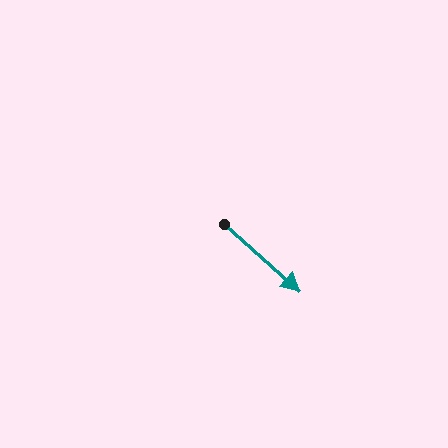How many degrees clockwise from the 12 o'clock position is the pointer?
Approximately 132 degrees.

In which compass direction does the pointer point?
Southeast.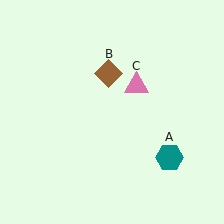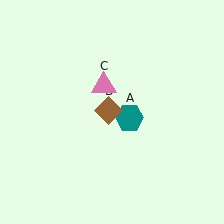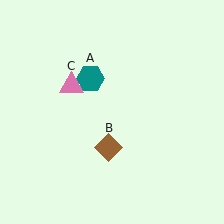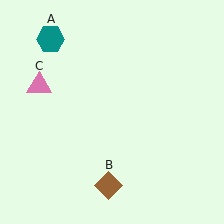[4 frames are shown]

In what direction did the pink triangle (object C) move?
The pink triangle (object C) moved left.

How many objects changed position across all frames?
3 objects changed position: teal hexagon (object A), brown diamond (object B), pink triangle (object C).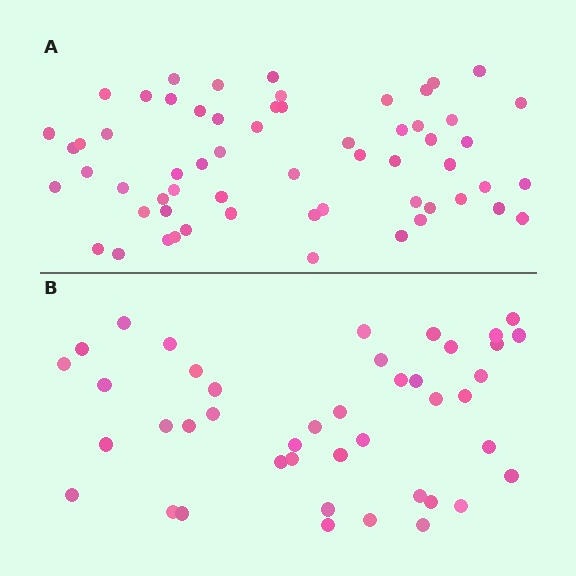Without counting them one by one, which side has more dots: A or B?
Region A (the top region) has more dots.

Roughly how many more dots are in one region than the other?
Region A has approximately 15 more dots than region B.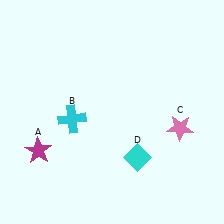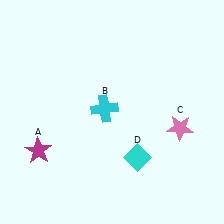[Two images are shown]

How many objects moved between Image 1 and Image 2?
1 object moved between the two images.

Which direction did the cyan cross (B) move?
The cyan cross (B) moved right.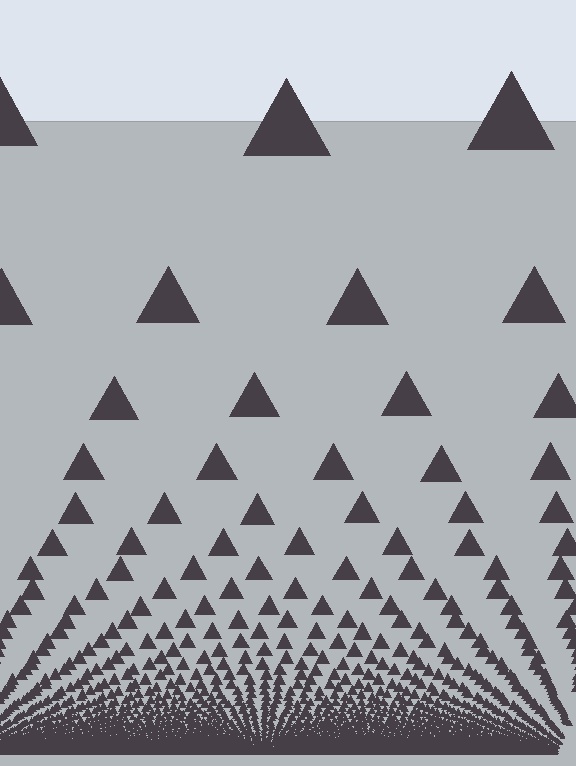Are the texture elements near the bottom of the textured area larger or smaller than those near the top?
Smaller. The gradient is inverted — elements near the bottom are smaller and denser.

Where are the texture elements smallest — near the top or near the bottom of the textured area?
Near the bottom.